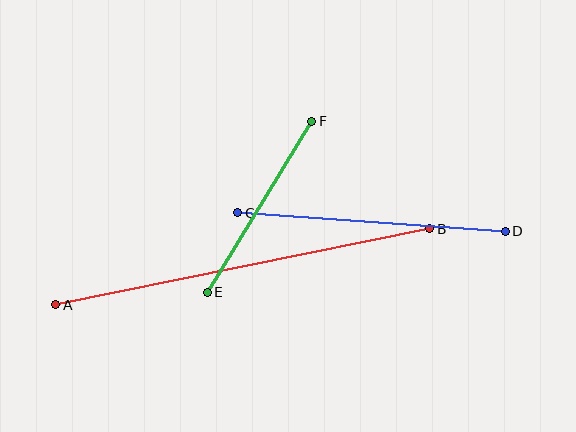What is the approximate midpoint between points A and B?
The midpoint is at approximately (243, 267) pixels.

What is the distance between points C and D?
The distance is approximately 268 pixels.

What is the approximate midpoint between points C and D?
The midpoint is at approximately (371, 222) pixels.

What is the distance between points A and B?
The distance is approximately 381 pixels.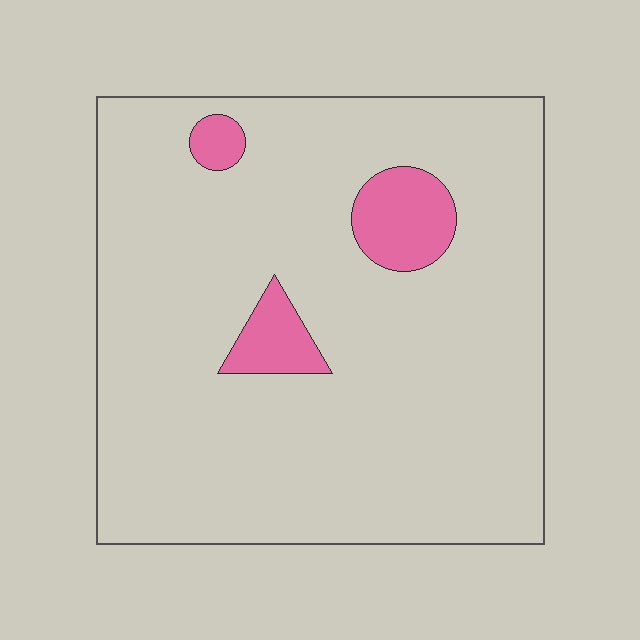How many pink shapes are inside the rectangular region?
3.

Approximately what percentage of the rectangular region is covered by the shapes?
Approximately 10%.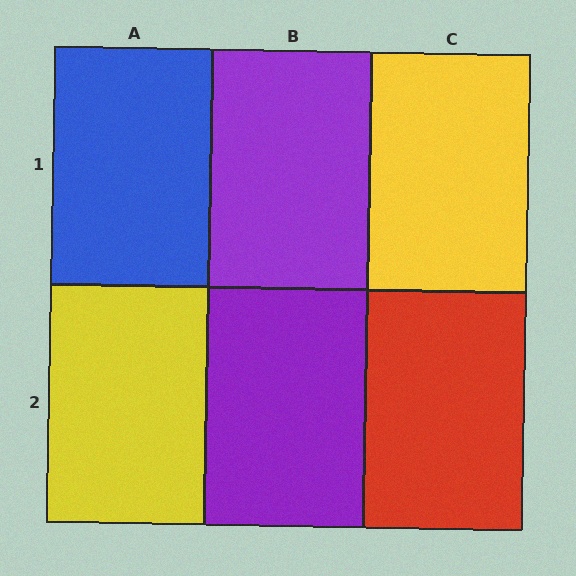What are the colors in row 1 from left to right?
Blue, purple, yellow.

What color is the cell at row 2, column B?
Purple.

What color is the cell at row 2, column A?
Yellow.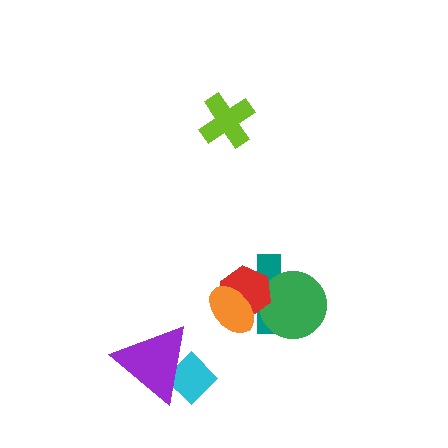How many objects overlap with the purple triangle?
1 object overlaps with the purple triangle.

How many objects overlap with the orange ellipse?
2 objects overlap with the orange ellipse.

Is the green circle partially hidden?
Yes, it is partially covered by another shape.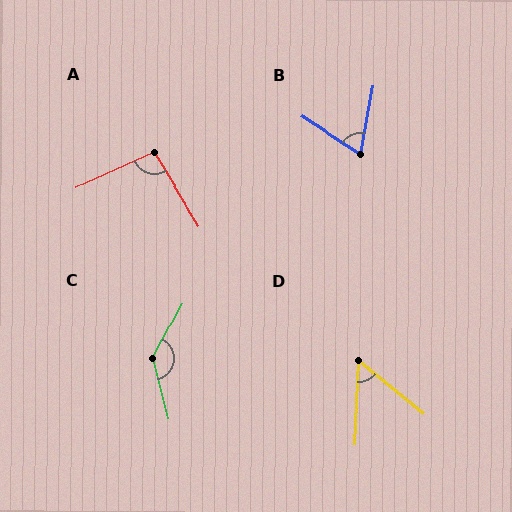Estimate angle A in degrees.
Approximately 97 degrees.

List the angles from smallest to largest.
D (53°), B (68°), A (97°), C (137°).